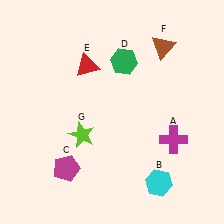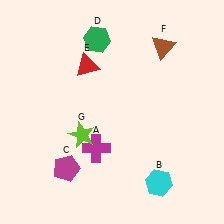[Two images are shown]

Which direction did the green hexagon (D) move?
The green hexagon (D) moved left.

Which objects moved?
The objects that moved are: the magenta cross (A), the green hexagon (D).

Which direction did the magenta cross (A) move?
The magenta cross (A) moved left.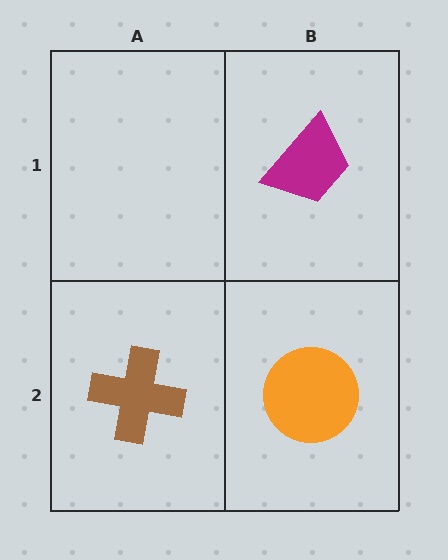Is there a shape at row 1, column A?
No, that cell is empty.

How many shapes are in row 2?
2 shapes.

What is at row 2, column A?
A brown cross.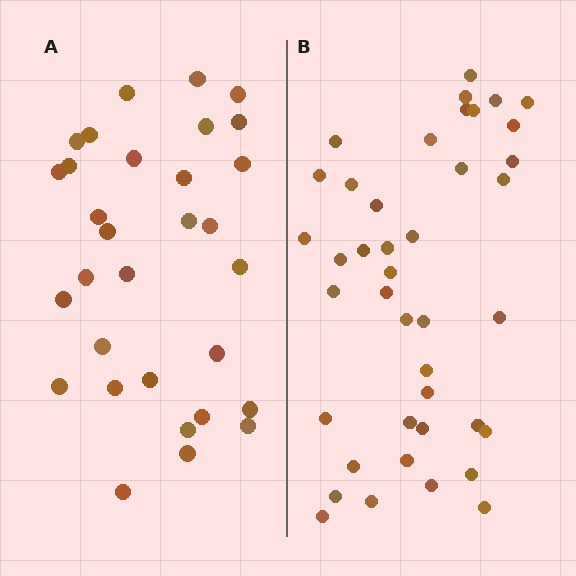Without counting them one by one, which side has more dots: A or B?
Region B (the right region) has more dots.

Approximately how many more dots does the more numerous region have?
Region B has roughly 10 or so more dots than region A.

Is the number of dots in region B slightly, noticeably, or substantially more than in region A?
Region B has noticeably more, but not dramatically so. The ratio is roughly 1.3 to 1.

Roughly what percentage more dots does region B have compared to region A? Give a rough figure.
About 30% more.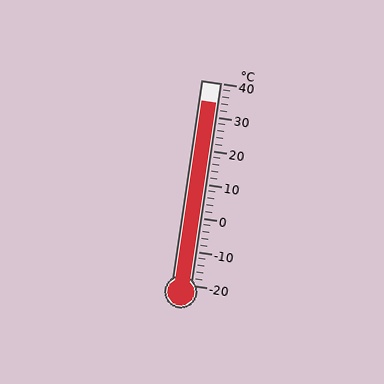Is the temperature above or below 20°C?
The temperature is above 20°C.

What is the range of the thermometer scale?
The thermometer scale ranges from -20°C to 40°C.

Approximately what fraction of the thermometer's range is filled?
The thermometer is filled to approximately 90% of its range.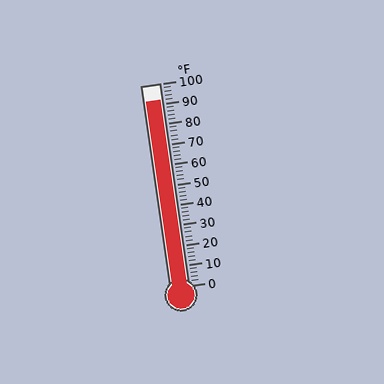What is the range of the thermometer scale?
The thermometer scale ranges from 0°F to 100°F.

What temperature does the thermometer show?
The thermometer shows approximately 92°F.